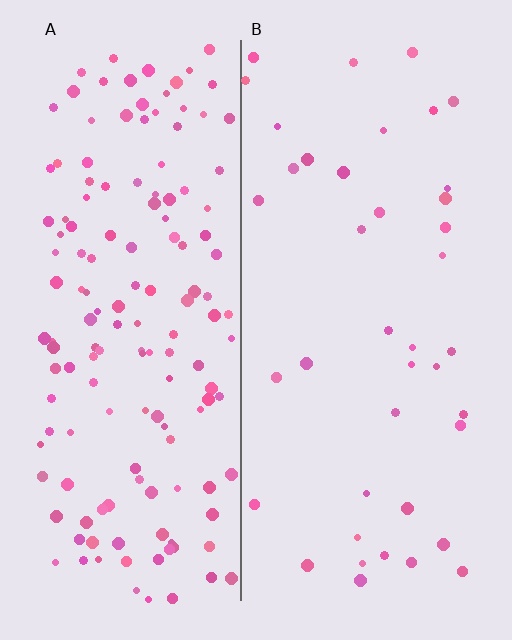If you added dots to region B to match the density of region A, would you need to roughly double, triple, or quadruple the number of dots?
Approximately quadruple.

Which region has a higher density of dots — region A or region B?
A (the left).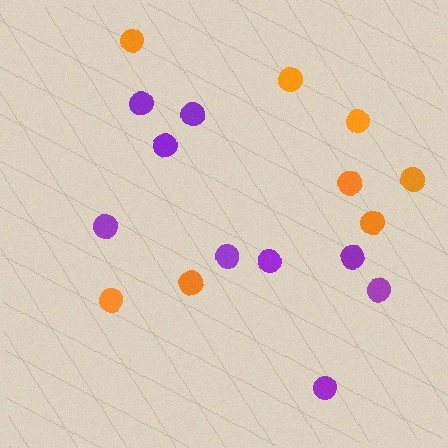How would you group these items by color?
There are 2 groups: one group of purple circles (9) and one group of orange circles (8).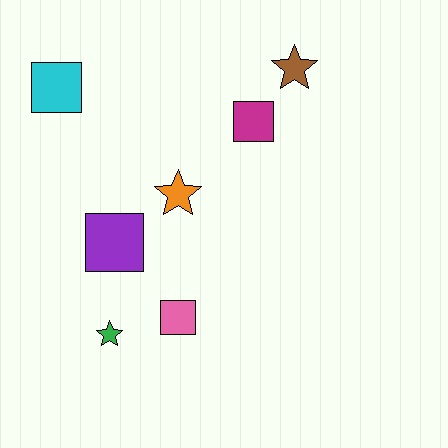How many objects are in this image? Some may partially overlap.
There are 7 objects.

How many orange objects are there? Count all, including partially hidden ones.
There is 1 orange object.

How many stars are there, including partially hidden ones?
There are 3 stars.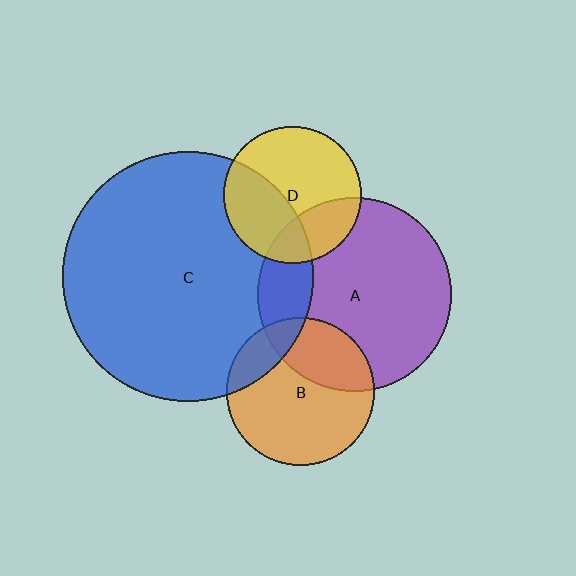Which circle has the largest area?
Circle C (blue).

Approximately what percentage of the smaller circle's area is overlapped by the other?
Approximately 40%.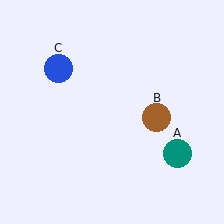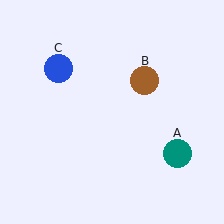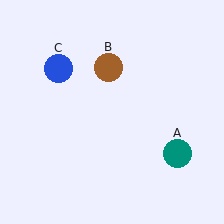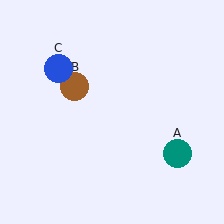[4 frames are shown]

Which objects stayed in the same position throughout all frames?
Teal circle (object A) and blue circle (object C) remained stationary.